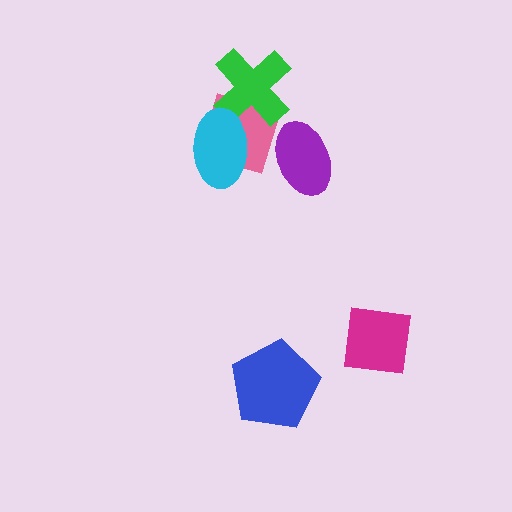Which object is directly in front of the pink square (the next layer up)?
The green cross is directly in front of the pink square.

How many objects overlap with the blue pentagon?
0 objects overlap with the blue pentagon.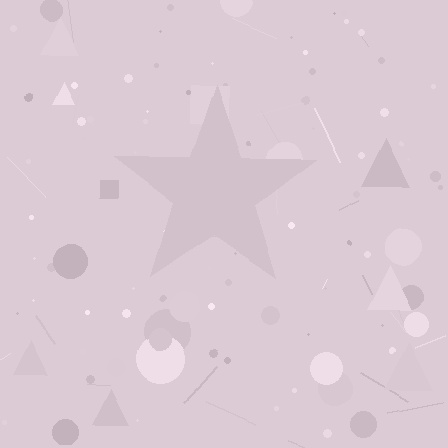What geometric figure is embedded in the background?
A star is embedded in the background.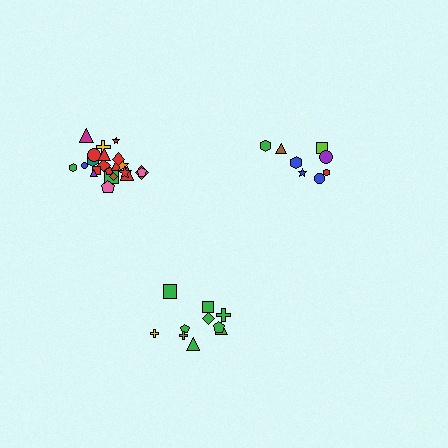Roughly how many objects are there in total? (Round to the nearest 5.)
Roughly 40 objects in total.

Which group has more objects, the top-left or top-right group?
The top-left group.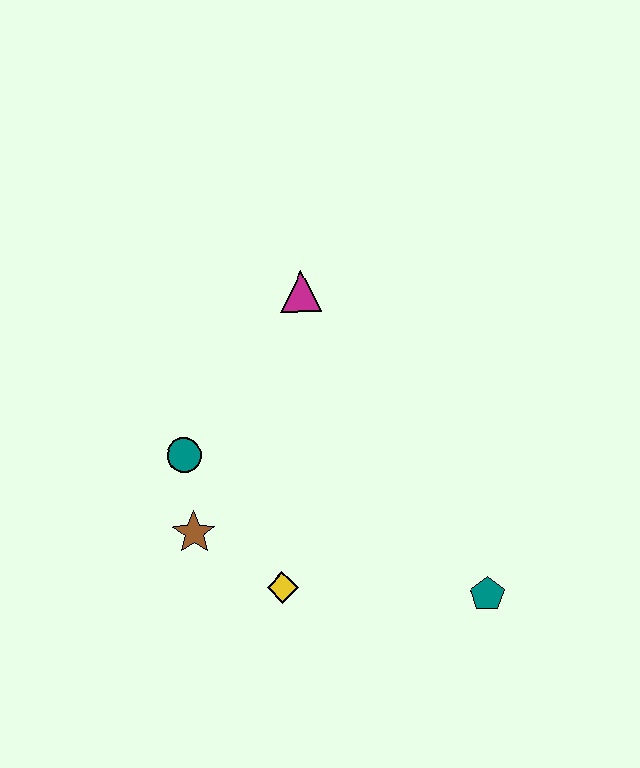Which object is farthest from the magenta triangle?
The teal pentagon is farthest from the magenta triangle.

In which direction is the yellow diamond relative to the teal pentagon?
The yellow diamond is to the left of the teal pentagon.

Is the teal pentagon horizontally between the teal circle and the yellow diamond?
No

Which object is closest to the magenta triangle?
The teal circle is closest to the magenta triangle.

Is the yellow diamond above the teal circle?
No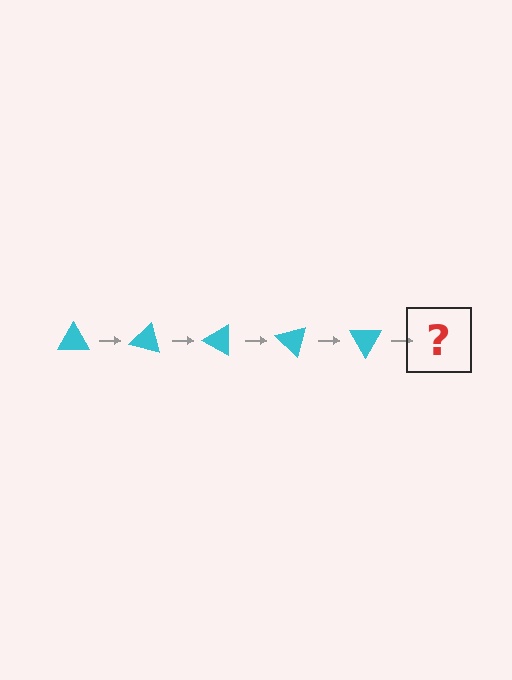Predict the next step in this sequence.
The next step is a cyan triangle rotated 75 degrees.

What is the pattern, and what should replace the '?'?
The pattern is that the triangle rotates 15 degrees each step. The '?' should be a cyan triangle rotated 75 degrees.